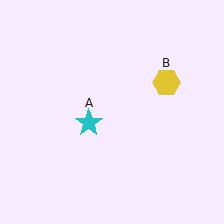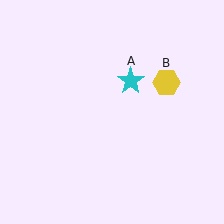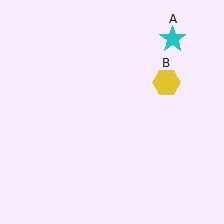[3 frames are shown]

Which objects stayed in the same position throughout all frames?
Yellow hexagon (object B) remained stationary.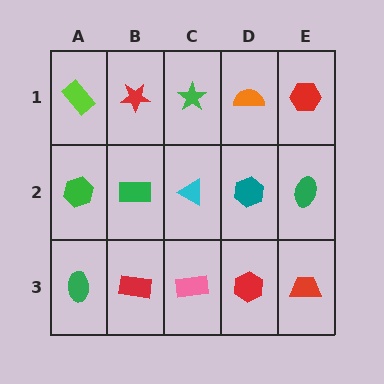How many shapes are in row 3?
5 shapes.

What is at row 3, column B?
A red rectangle.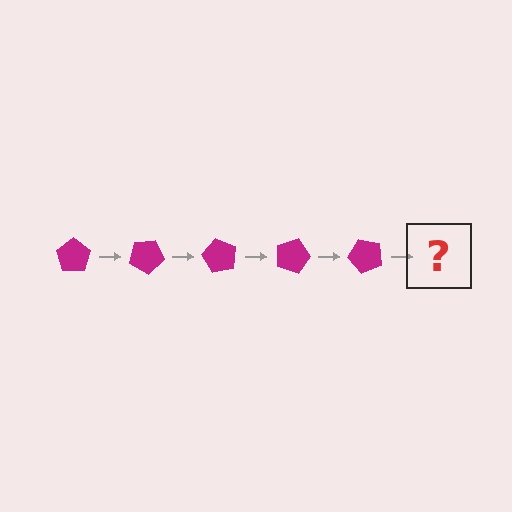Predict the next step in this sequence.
The next step is a magenta pentagon rotated 150 degrees.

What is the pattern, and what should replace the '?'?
The pattern is that the pentagon rotates 30 degrees each step. The '?' should be a magenta pentagon rotated 150 degrees.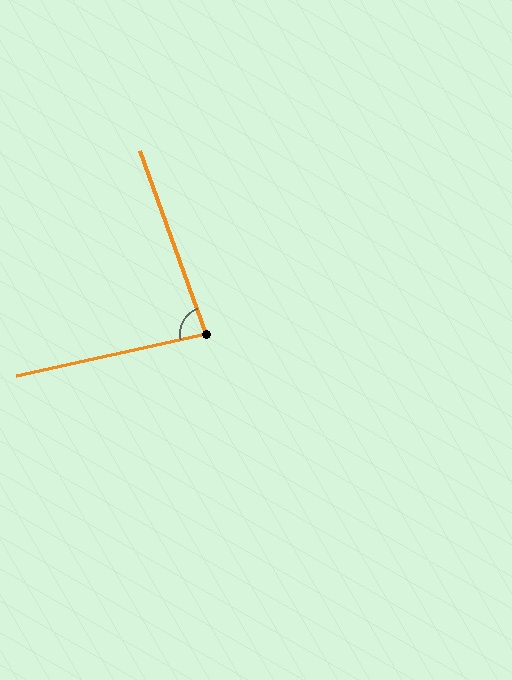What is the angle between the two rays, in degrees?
Approximately 82 degrees.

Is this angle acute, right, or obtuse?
It is acute.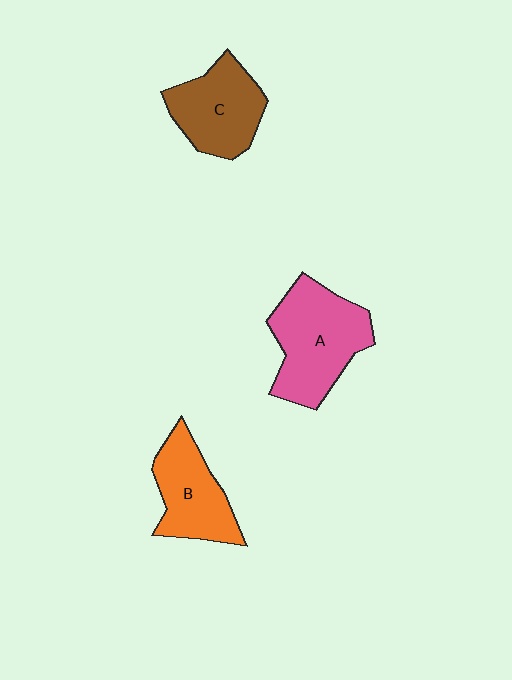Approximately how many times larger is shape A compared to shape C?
Approximately 1.3 times.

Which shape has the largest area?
Shape A (pink).